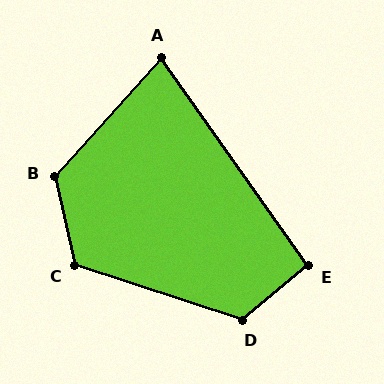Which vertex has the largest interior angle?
B, at approximately 125 degrees.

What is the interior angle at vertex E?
Approximately 94 degrees (approximately right).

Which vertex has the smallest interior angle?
A, at approximately 77 degrees.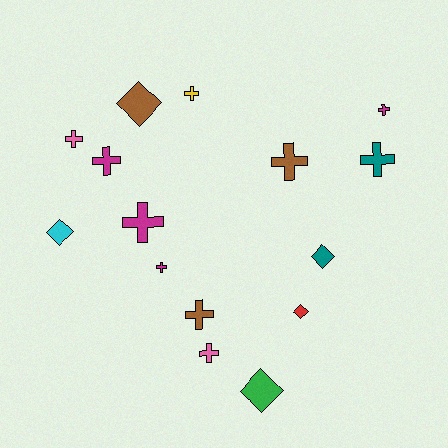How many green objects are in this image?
There is 1 green object.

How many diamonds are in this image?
There are 5 diamonds.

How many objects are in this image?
There are 15 objects.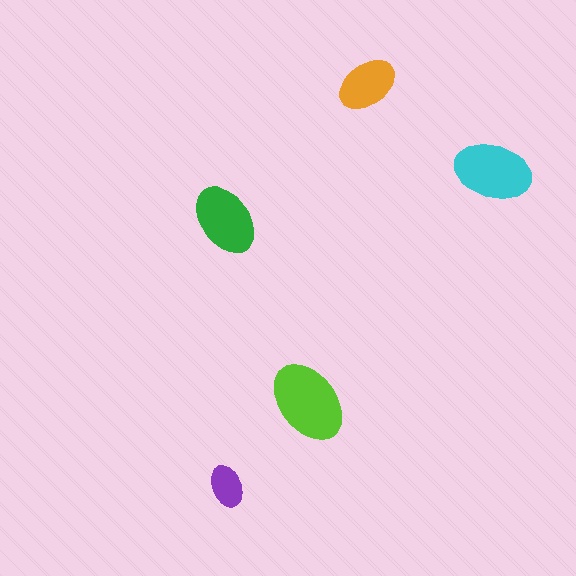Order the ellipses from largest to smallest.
the lime one, the cyan one, the green one, the orange one, the purple one.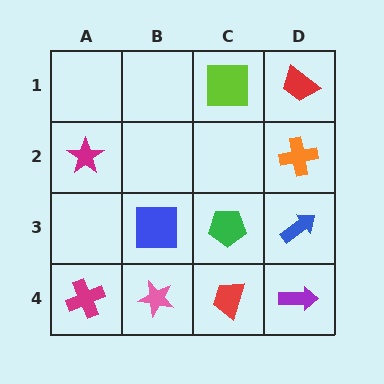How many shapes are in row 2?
2 shapes.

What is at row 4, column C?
A red trapezoid.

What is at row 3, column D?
A blue arrow.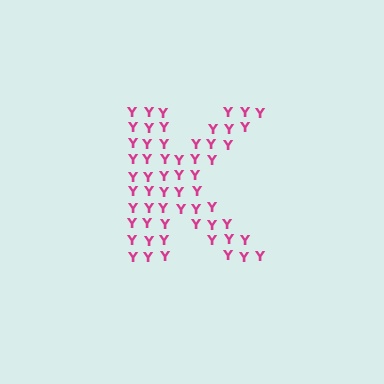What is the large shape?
The large shape is the letter K.